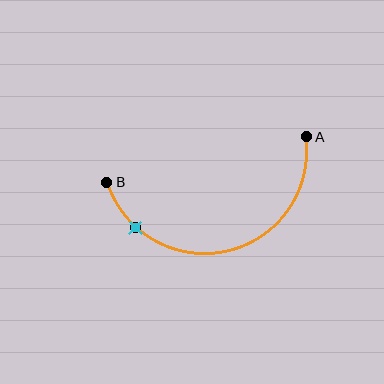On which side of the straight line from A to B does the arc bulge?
The arc bulges below the straight line connecting A and B.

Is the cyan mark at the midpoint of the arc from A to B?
No. The cyan mark lies on the arc but is closer to endpoint B. The arc midpoint would be at the point on the curve equidistant along the arc from both A and B.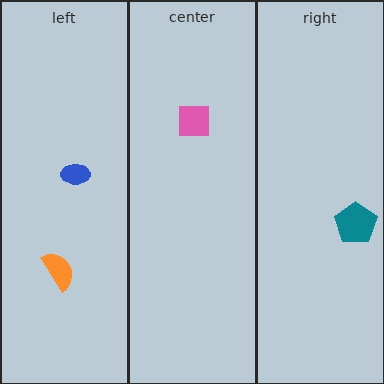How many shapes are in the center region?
1.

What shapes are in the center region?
The pink square.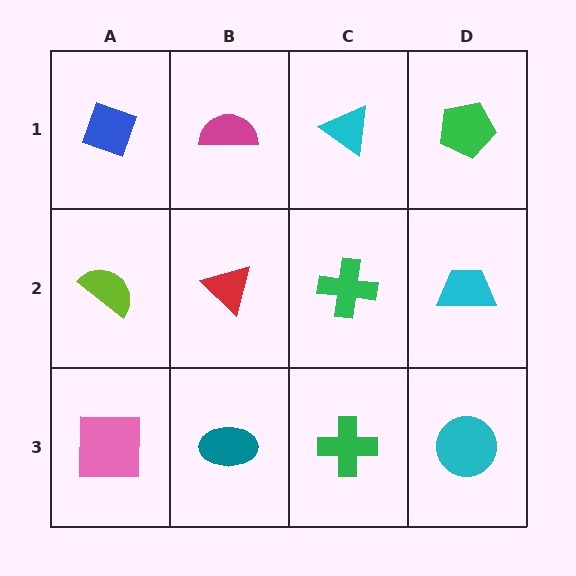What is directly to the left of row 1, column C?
A magenta semicircle.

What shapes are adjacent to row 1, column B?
A red triangle (row 2, column B), a blue diamond (row 1, column A), a cyan triangle (row 1, column C).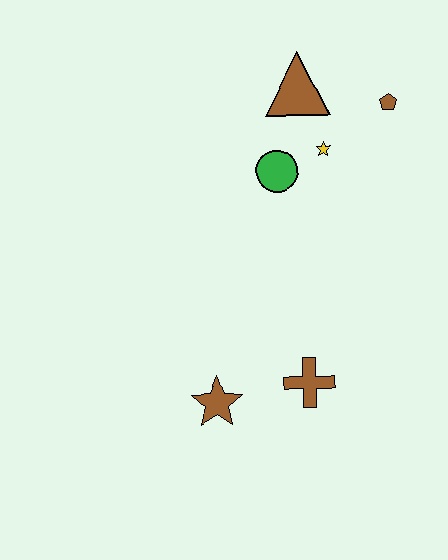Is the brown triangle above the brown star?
Yes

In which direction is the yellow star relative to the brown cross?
The yellow star is above the brown cross.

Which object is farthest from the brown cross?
The brown triangle is farthest from the brown cross.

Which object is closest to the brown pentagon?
The yellow star is closest to the brown pentagon.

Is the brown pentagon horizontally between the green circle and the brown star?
No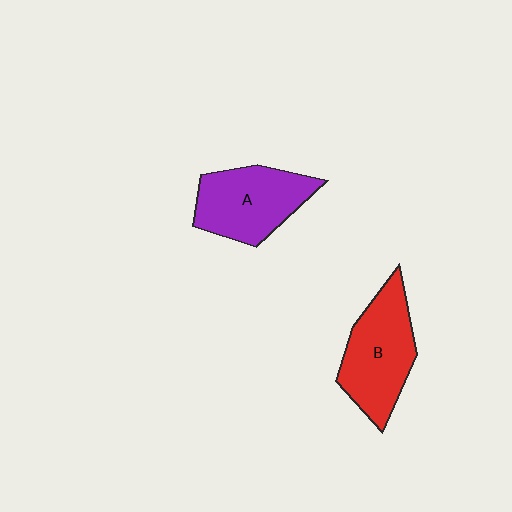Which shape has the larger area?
Shape B (red).